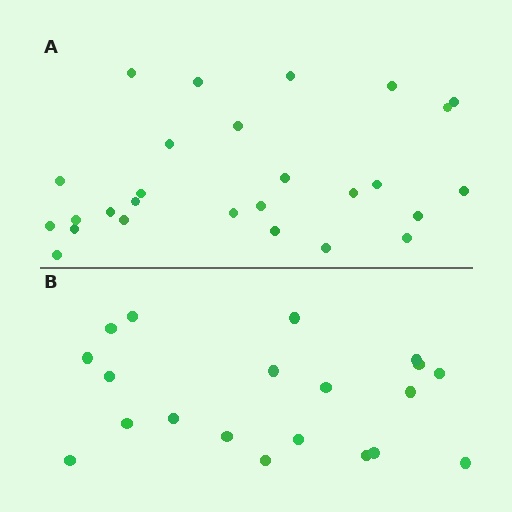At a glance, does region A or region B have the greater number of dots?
Region A (the top region) has more dots.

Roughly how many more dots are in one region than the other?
Region A has roughly 8 or so more dots than region B.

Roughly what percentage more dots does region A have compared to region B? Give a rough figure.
About 35% more.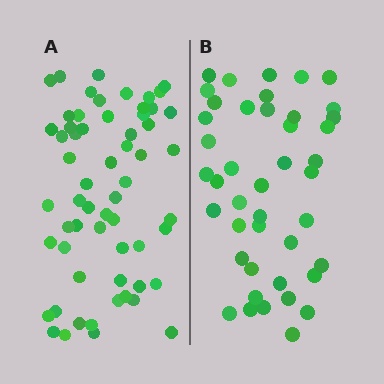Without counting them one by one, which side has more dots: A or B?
Region A (the left region) has more dots.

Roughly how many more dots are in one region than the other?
Region A has approximately 15 more dots than region B.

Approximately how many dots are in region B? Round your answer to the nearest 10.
About 40 dots. (The exact count is 43, which rounds to 40.)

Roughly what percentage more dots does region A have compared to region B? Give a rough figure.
About 40% more.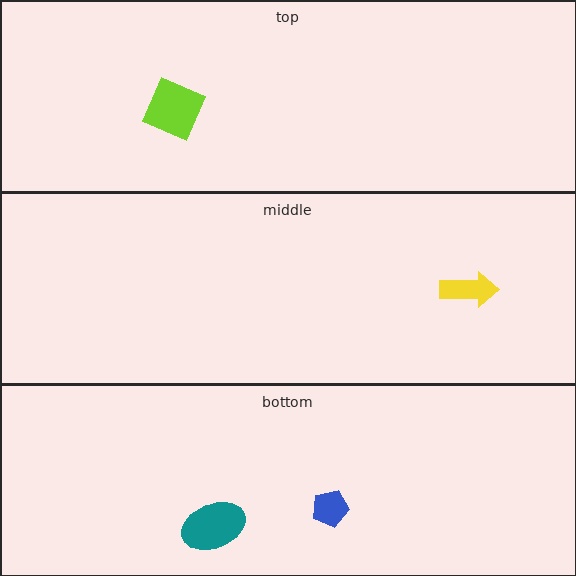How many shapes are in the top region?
1.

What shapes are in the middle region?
The yellow arrow.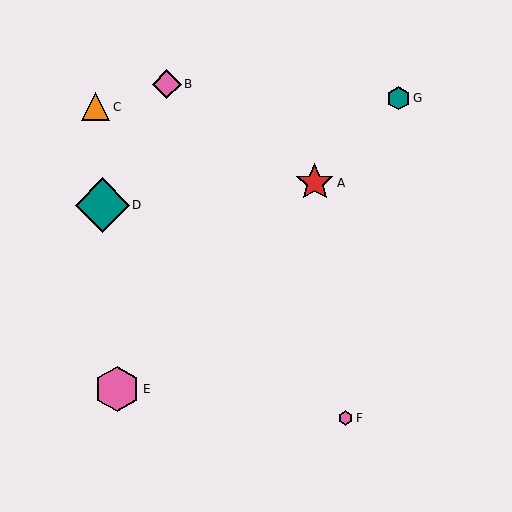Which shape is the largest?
The teal diamond (labeled D) is the largest.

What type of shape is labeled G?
Shape G is a teal hexagon.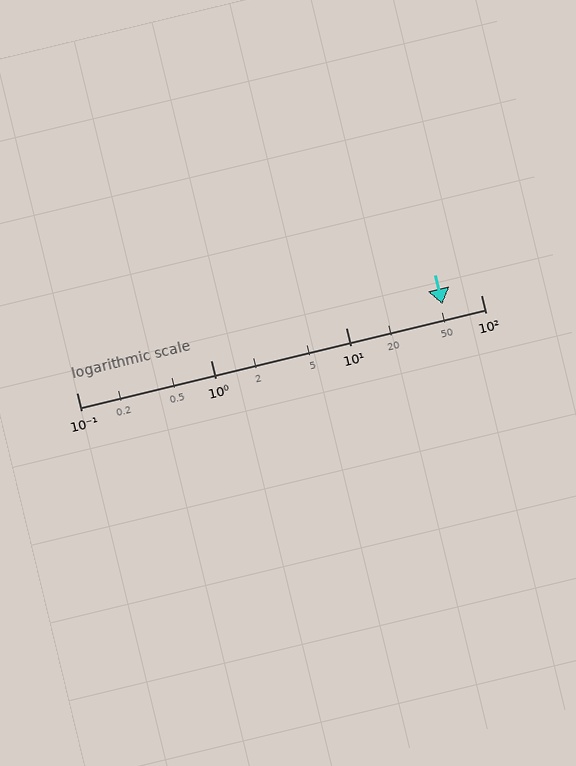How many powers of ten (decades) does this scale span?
The scale spans 3 decades, from 0.1 to 100.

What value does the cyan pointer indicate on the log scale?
The pointer indicates approximately 52.